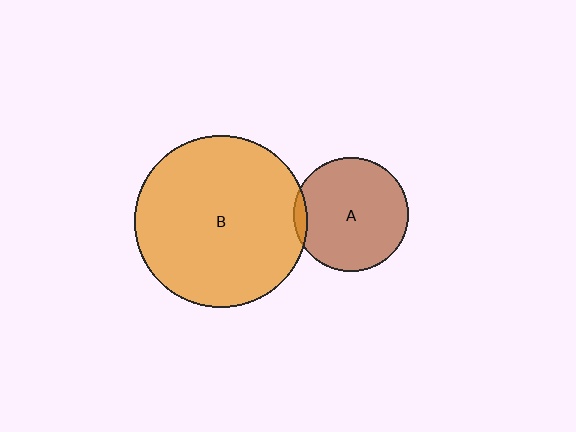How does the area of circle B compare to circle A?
Approximately 2.3 times.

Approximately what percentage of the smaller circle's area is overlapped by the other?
Approximately 5%.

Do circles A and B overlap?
Yes.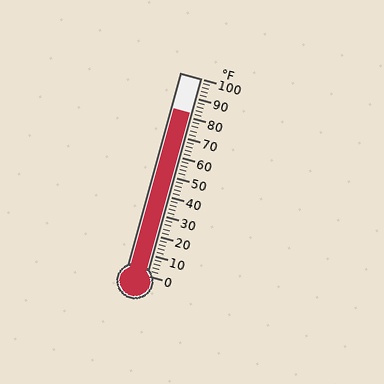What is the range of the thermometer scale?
The thermometer scale ranges from 0°F to 100°F.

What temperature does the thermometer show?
The thermometer shows approximately 82°F.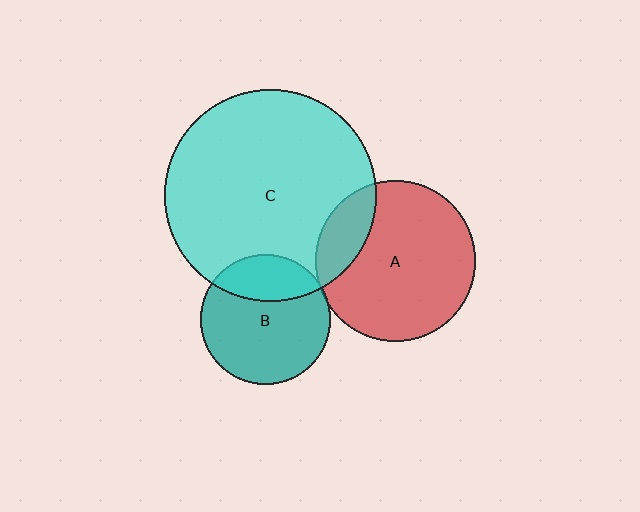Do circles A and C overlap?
Yes.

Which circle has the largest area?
Circle C (cyan).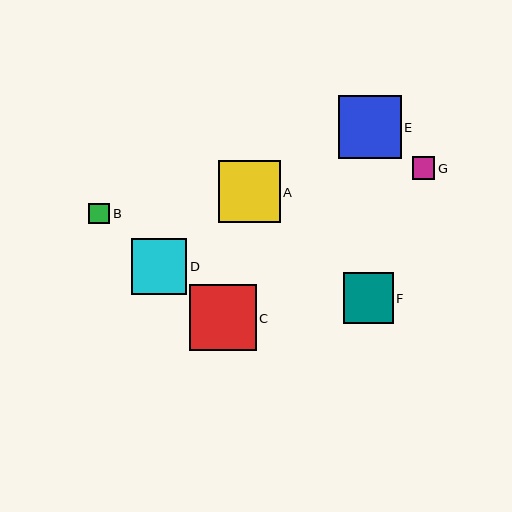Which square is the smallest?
Square B is the smallest with a size of approximately 21 pixels.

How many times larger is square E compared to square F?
Square E is approximately 1.3 times the size of square F.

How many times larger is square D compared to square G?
Square D is approximately 2.4 times the size of square G.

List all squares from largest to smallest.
From largest to smallest: C, E, A, D, F, G, B.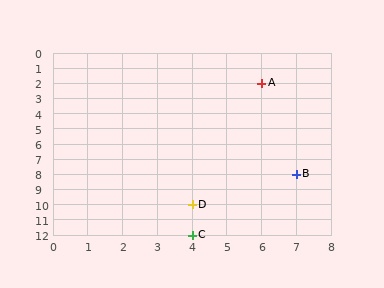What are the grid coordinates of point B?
Point B is at grid coordinates (7, 8).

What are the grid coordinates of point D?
Point D is at grid coordinates (4, 10).